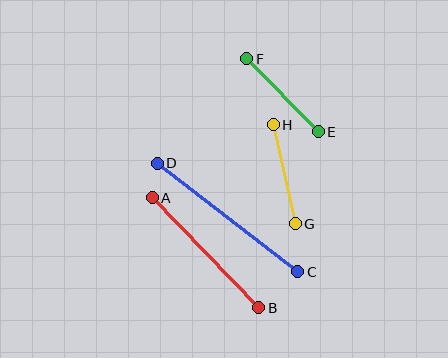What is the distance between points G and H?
The distance is approximately 101 pixels.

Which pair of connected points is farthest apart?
Points C and D are farthest apart.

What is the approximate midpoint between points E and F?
The midpoint is at approximately (282, 95) pixels.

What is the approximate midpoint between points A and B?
The midpoint is at approximately (206, 253) pixels.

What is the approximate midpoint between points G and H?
The midpoint is at approximately (284, 174) pixels.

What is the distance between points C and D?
The distance is approximately 178 pixels.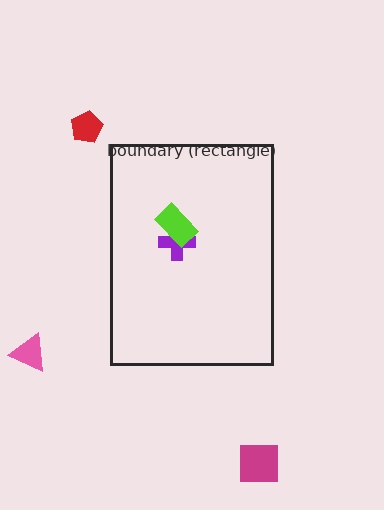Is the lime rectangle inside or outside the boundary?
Inside.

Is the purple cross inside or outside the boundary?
Inside.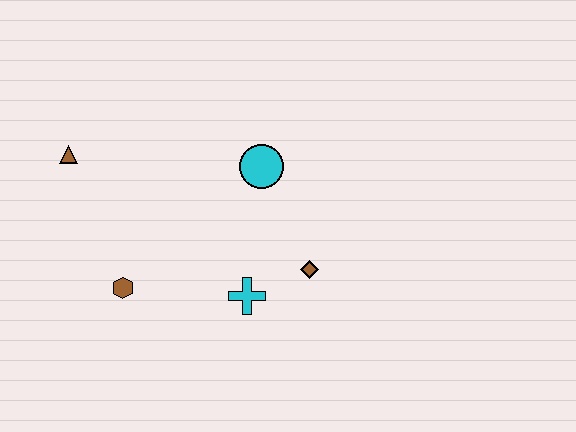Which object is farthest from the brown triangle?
The brown diamond is farthest from the brown triangle.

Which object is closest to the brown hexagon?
The cyan cross is closest to the brown hexagon.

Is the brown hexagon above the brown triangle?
No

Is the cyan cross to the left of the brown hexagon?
No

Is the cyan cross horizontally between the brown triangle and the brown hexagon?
No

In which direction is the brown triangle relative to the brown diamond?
The brown triangle is to the left of the brown diamond.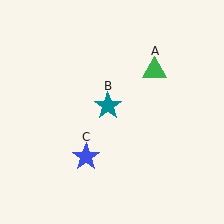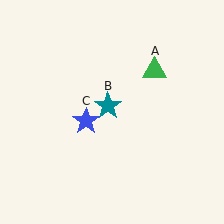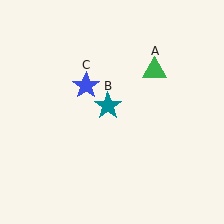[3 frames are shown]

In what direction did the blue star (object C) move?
The blue star (object C) moved up.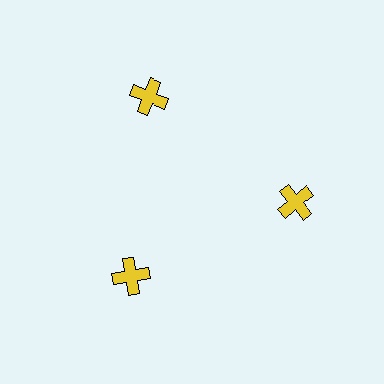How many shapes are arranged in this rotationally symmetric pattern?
There are 3 shapes, arranged in 3 groups of 1.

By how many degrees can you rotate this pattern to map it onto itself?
The pattern maps onto itself every 120 degrees of rotation.